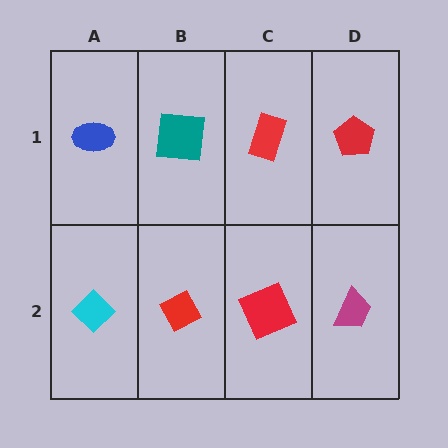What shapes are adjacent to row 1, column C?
A red square (row 2, column C), a teal square (row 1, column B), a red pentagon (row 1, column D).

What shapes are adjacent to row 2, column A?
A blue ellipse (row 1, column A), a red diamond (row 2, column B).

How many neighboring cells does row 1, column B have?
3.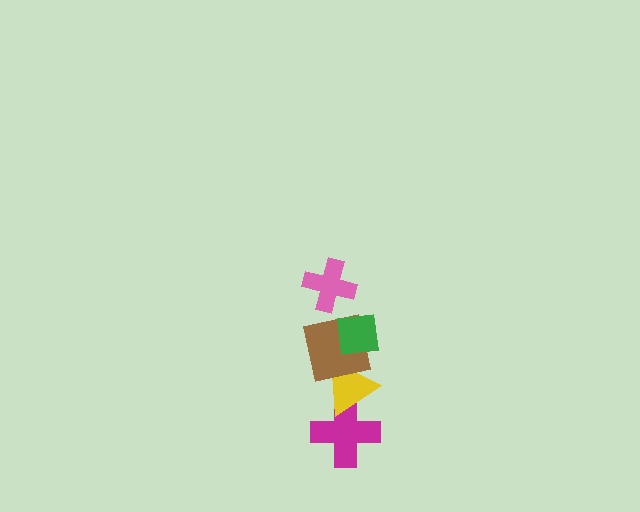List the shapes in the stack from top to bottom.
From top to bottom: the pink cross, the green square, the brown square, the yellow triangle, the magenta cross.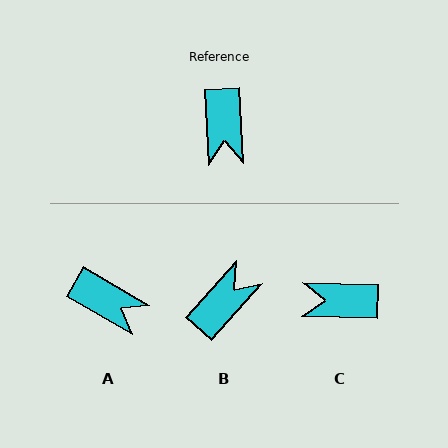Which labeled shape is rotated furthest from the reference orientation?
B, about 135 degrees away.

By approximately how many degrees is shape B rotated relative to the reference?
Approximately 135 degrees counter-clockwise.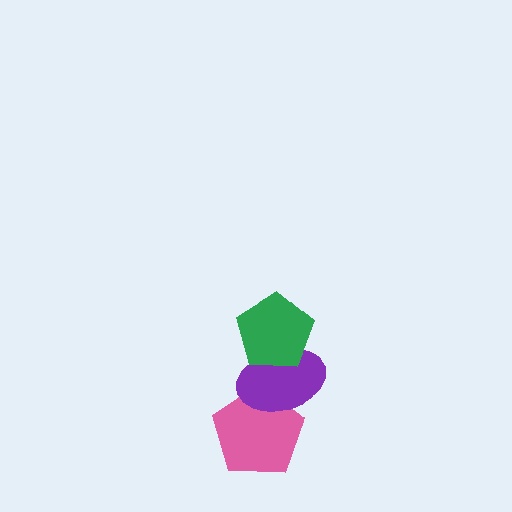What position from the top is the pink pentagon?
The pink pentagon is 3rd from the top.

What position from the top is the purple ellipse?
The purple ellipse is 2nd from the top.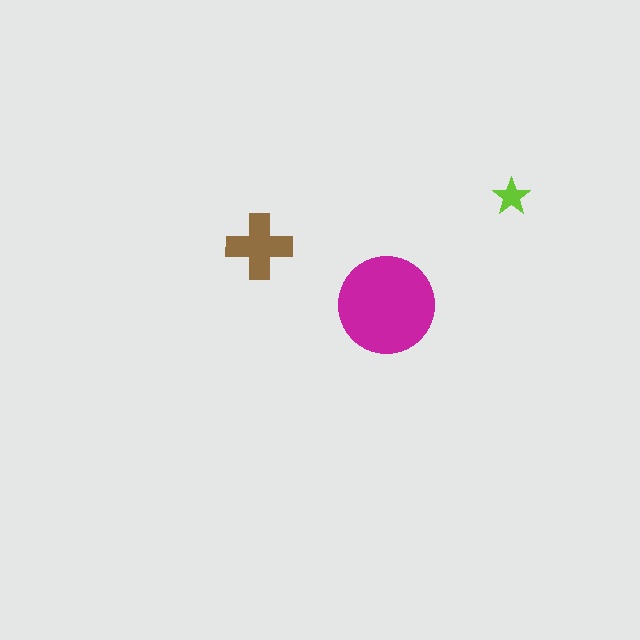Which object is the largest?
The magenta circle.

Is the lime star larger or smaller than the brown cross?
Smaller.